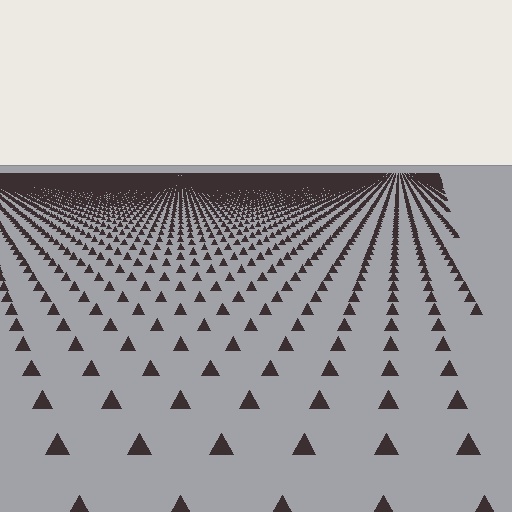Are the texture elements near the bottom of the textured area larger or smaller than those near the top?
Larger. Near the bottom, elements are closer to the viewer and appear at a bigger on-screen size.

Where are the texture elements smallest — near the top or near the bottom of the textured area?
Near the top.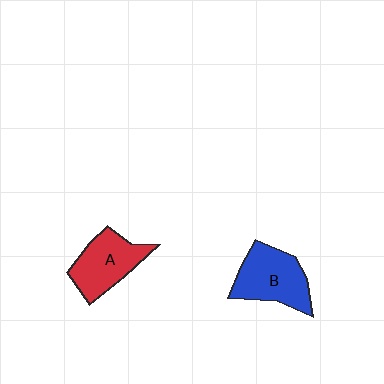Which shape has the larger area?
Shape B (blue).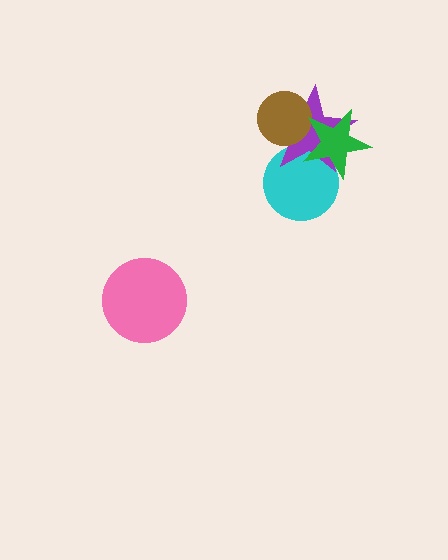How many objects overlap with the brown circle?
2 objects overlap with the brown circle.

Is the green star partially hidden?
No, no other shape covers it.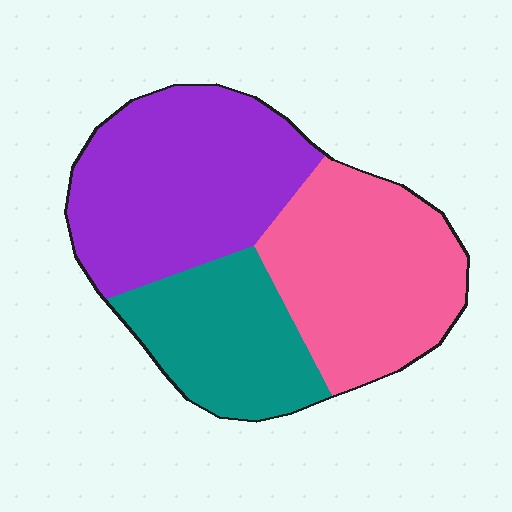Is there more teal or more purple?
Purple.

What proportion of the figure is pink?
Pink covers 36% of the figure.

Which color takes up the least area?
Teal, at roughly 25%.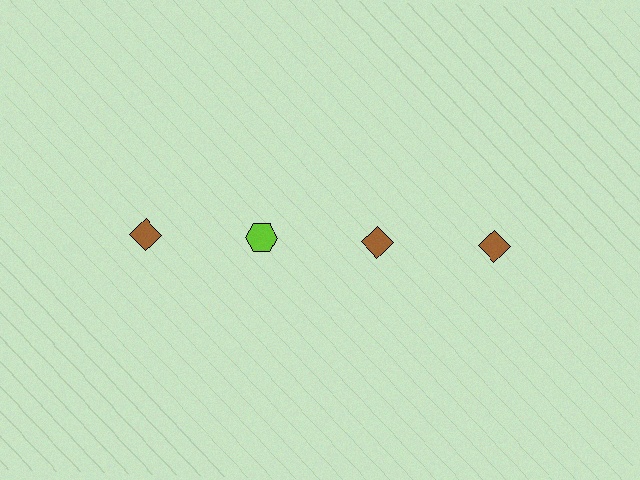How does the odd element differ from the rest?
It differs in both color (lime instead of brown) and shape (hexagon instead of diamond).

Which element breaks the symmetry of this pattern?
The lime hexagon in the top row, second from left column breaks the symmetry. All other shapes are brown diamonds.